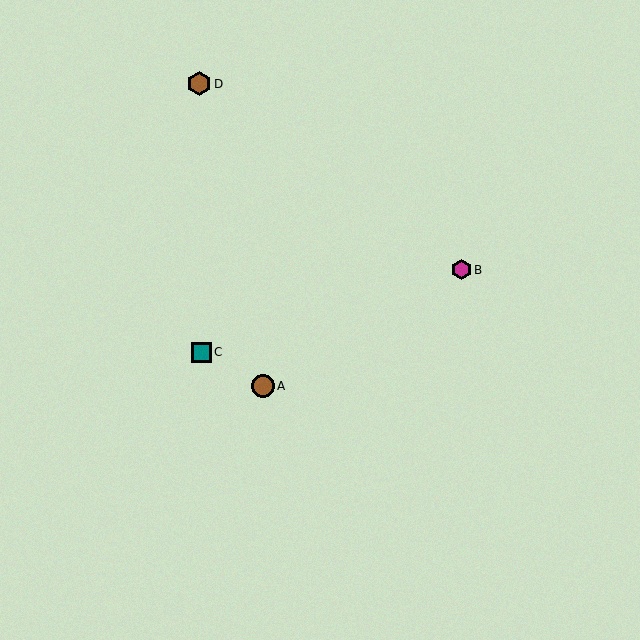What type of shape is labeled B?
Shape B is a magenta hexagon.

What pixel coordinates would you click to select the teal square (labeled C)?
Click at (201, 352) to select the teal square C.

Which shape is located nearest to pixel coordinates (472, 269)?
The magenta hexagon (labeled B) at (461, 270) is nearest to that location.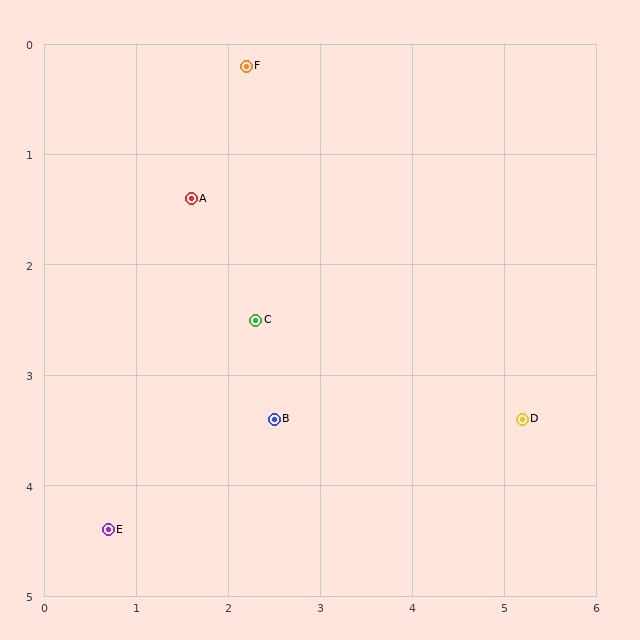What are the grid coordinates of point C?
Point C is at approximately (2.3, 2.5).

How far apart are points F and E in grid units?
Points F and E are about 4.5 grid units apart.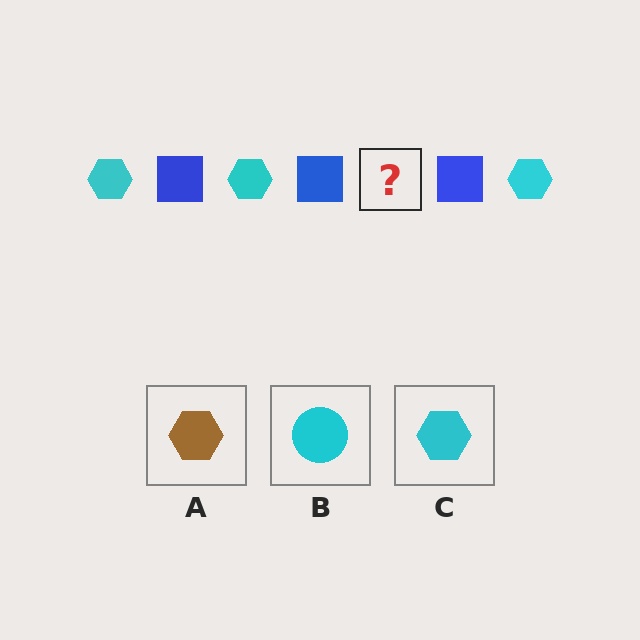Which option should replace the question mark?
Option C.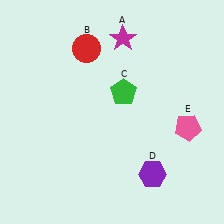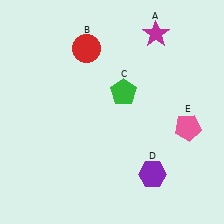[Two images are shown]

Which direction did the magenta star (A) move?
The magenta star (A) moved right.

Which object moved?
The magenta star (A) moved right.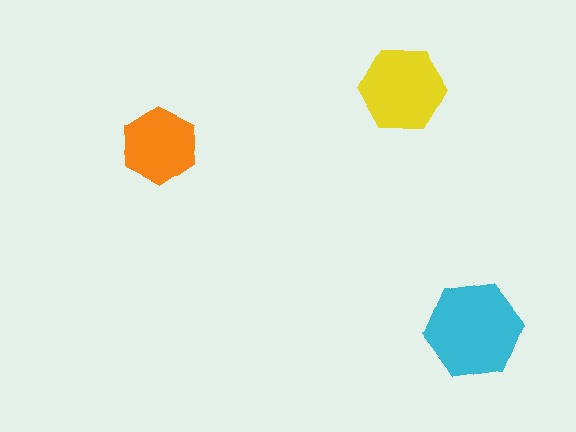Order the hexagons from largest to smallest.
the cyan one, the yellow one, the orange one.